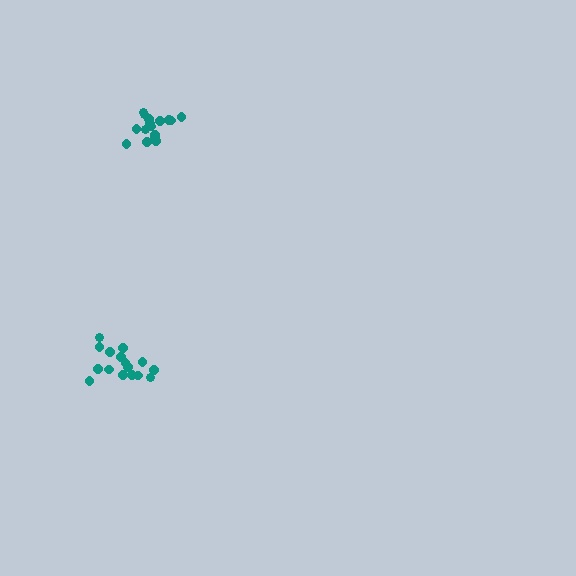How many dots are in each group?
Group 1: 16 dots, Group 2: 16 dots (32 total).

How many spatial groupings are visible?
There are 2 spatial groupings.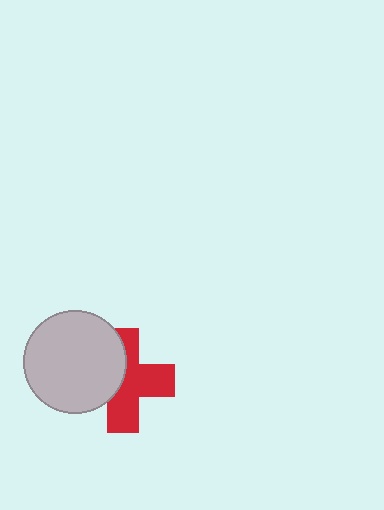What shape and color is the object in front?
The object in front is a light gray circle.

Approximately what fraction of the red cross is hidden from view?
Roughly 40% of the red cross is hidden behind the light gray circle.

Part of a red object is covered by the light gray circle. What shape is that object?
It is a cross.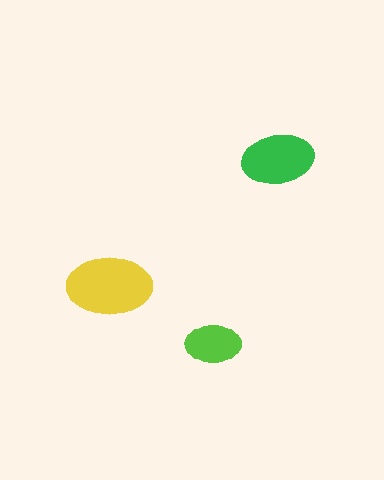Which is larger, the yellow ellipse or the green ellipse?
The yellow one.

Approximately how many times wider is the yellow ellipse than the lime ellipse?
About 1.5 times wider.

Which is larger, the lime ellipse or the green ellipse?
The green one.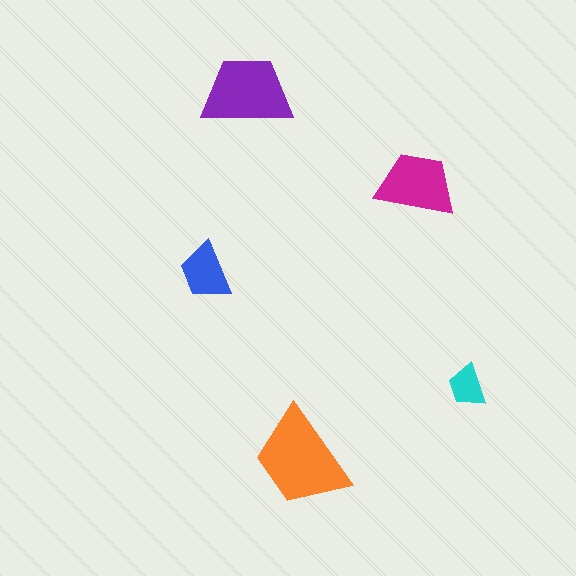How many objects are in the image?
There are 5 objects in the image.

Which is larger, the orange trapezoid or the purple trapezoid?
The orange one.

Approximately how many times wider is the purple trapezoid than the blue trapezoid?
About 1.5 times wider.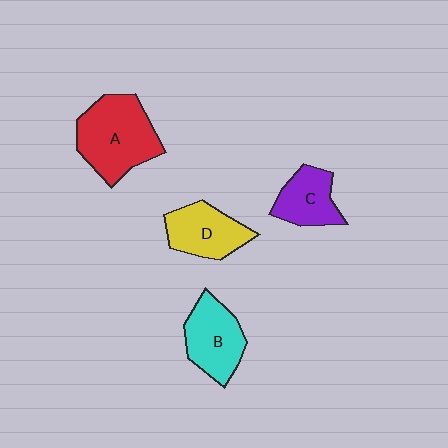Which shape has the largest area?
Shape A (red).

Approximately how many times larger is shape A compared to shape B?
Approximately 1.4 times.